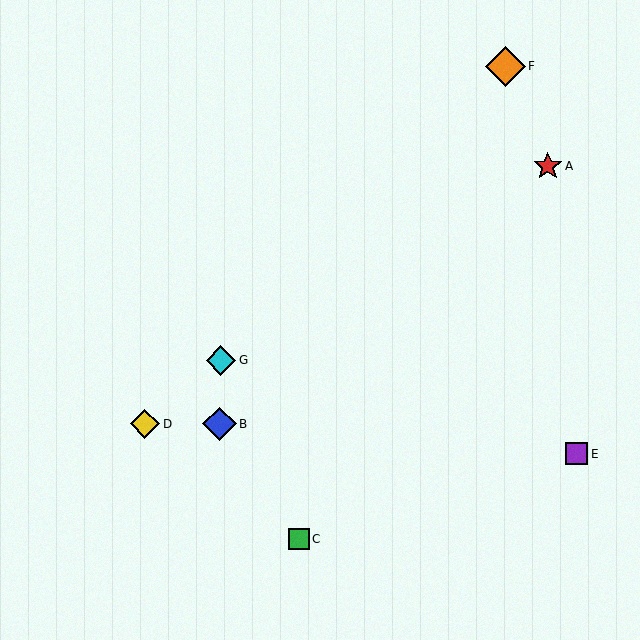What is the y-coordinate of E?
Object E is at y≈454.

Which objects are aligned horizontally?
Objects B, D are aligned horizontally.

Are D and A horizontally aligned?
No, D is at y≈424 and A is at y≈166.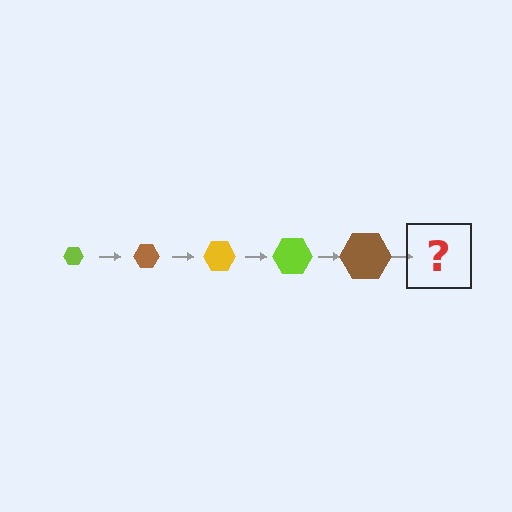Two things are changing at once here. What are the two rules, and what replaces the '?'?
The two rules are that the hexagon grows larger each step and the color cycles through lime, brown, and yellow. The '?' should be a yellow hexagon, larger than the previous one.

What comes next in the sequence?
The next element should be a yellow hexagon, larger than the previous one.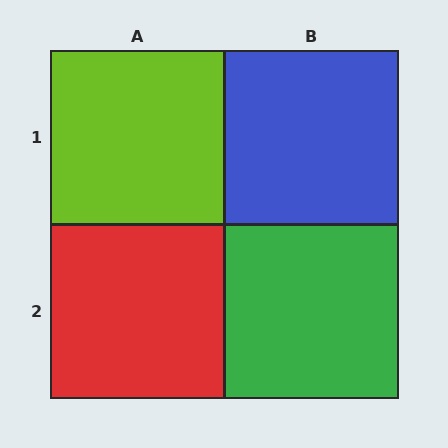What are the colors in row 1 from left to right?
Lime, blue.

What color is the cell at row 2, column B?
Green.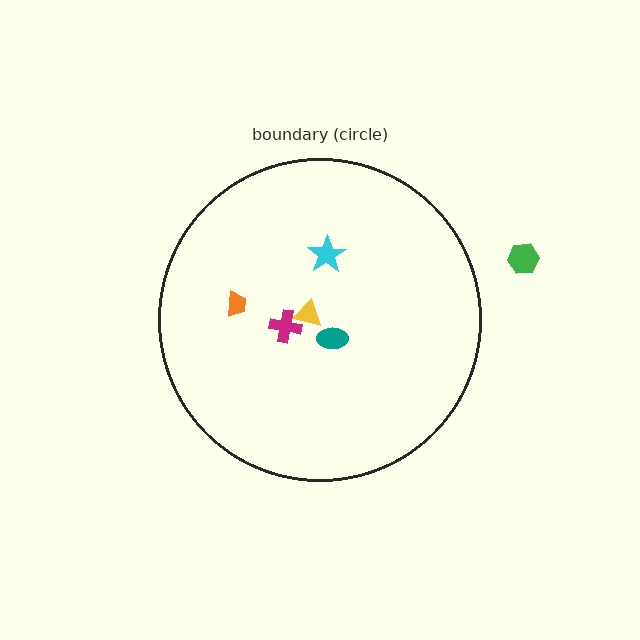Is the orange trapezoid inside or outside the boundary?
Inside.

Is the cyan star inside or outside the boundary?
Inside.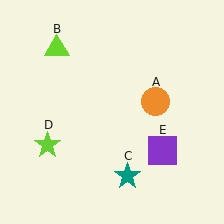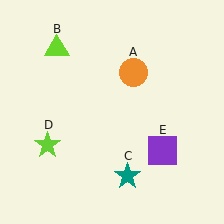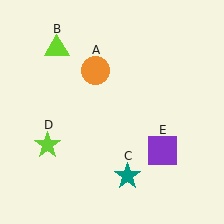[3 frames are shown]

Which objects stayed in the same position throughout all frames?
Lime triangle (object B) and teal star (object C) and lime star (object D) and purple square (object E) remained stationary.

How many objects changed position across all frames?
1 object changed position: orange circle (object A).